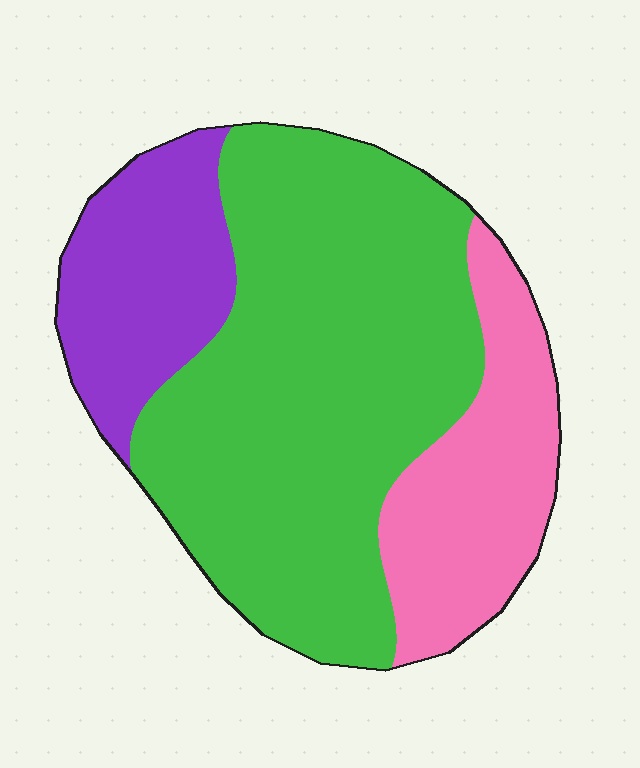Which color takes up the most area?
Green, at roughly 60%.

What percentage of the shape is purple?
Purple takes up between a sixth and a third of the shape.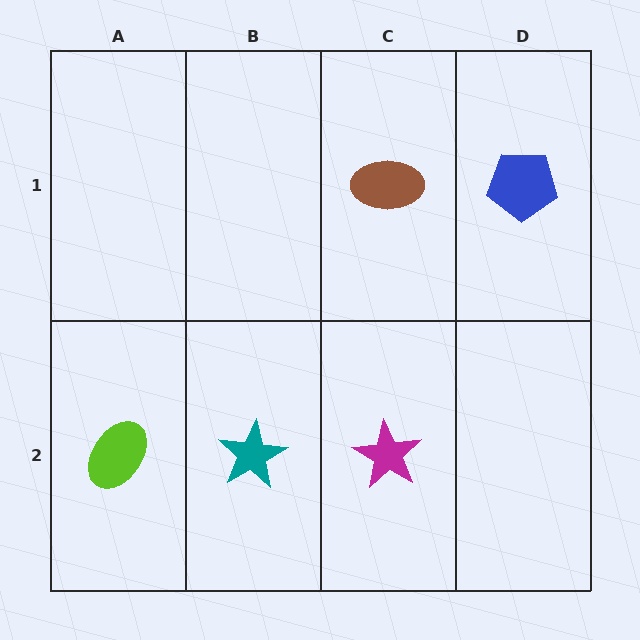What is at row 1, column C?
A brown ellipse.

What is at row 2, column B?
A teal star.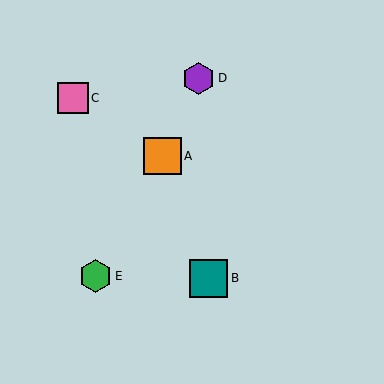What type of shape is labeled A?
Shape A is an orange square.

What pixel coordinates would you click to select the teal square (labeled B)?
Click at (209, 278) to select the teal square B.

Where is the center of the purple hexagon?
The center of the purple hexagon is at (199, 78).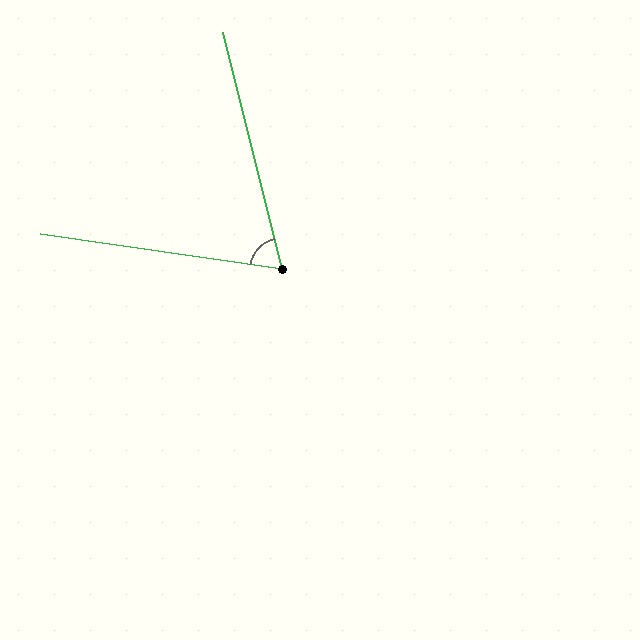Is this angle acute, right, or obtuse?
It is acute.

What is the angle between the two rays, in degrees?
Approximately 68 degrees.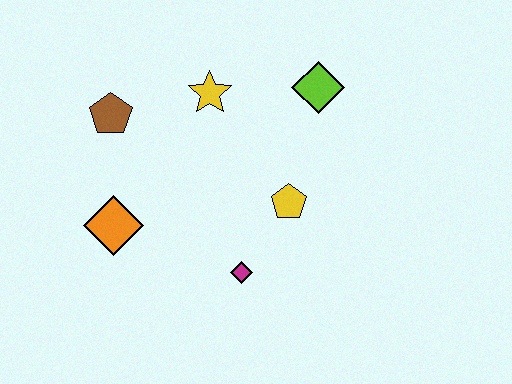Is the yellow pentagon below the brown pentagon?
Yes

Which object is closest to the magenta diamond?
The yellow pentagon is closest to the magenta diamond.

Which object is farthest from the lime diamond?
The orange diamond is farthest from the lime diamond.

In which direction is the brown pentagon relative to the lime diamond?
The brown pentagon is to the left of the lime diamond.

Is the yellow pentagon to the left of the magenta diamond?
No